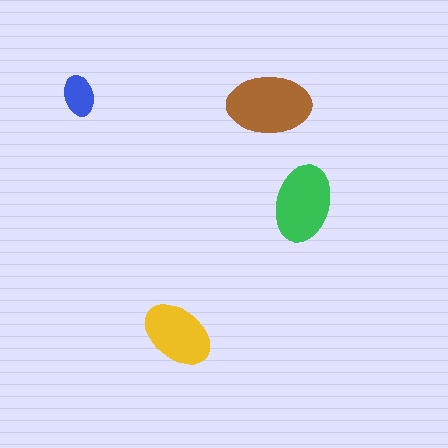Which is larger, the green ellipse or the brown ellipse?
The brown one.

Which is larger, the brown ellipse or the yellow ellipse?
The brown one.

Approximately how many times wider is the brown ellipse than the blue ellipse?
About 2 times wider.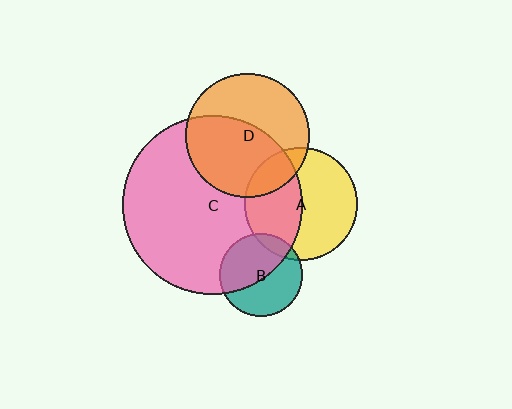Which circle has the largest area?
Circle C (pink).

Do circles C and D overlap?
Yes.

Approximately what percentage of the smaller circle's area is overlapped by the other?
Approximately 55%.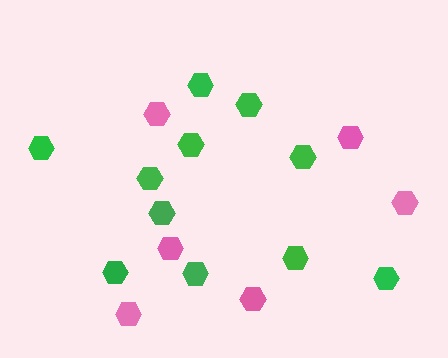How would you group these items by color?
There are 2 groups: one group of green hexagons (11) and one group of pink hexagons (6).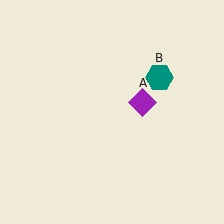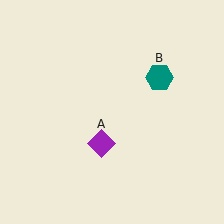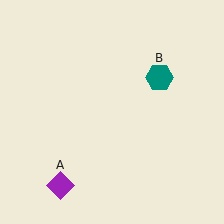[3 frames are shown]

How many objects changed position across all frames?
1 object changed position: purple diamond (object A).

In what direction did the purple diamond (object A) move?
The purple diamond (object A) moved down and to the left.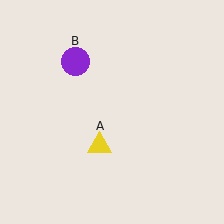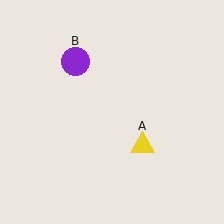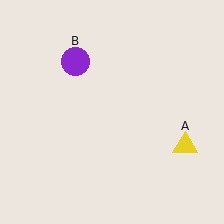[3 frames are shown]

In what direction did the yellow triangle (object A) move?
The yellow triangle (object A) moved right.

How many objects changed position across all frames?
1 object changed position: yellow triangle (object A).